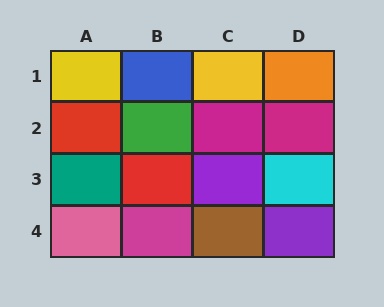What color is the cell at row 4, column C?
Brown.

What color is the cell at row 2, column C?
Magenta.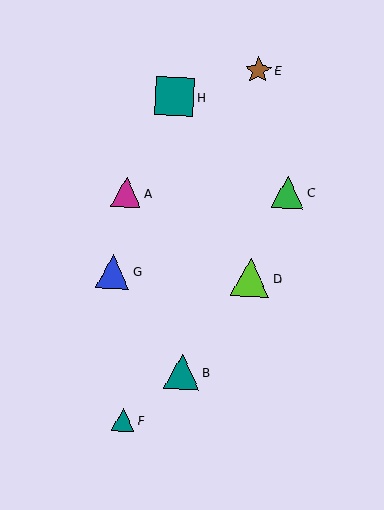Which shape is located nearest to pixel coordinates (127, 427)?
The teal triangle (labeled F) at (123, 420) is nearest to that location.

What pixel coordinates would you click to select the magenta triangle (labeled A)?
Click at (126, 192) to select the magenta triangle A.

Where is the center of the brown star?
The center of the brown star is at (258, 70).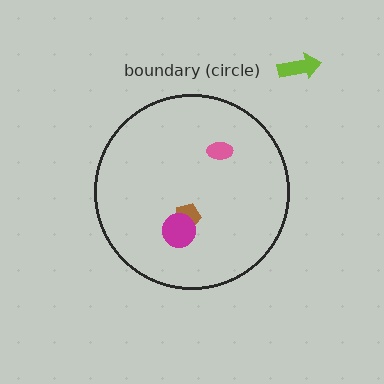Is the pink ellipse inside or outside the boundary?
Inside.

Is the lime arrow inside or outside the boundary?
Outside.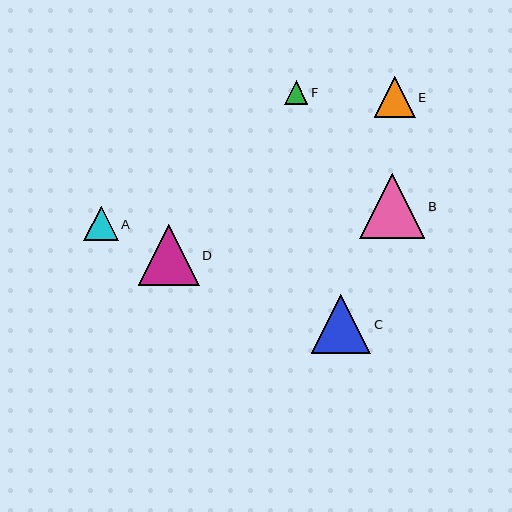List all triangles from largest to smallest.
From largest to smallest: B, D, C, E, A, F.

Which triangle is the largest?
Triangle B is the largest with a size of approximately 65 pixels.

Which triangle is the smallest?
Triangle F is the smallest with a size of approximately 23 pixels.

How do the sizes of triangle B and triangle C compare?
Triangle B and triangle C are approximately the same size.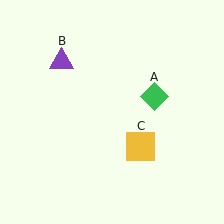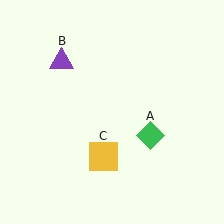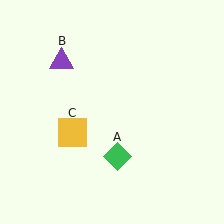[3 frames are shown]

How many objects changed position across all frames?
2 objects changed position: green diamond (object A), yellow square (object C).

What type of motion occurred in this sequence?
The green diamond (object A), yellow square (object C) rotated clockwise around the center of the scene.